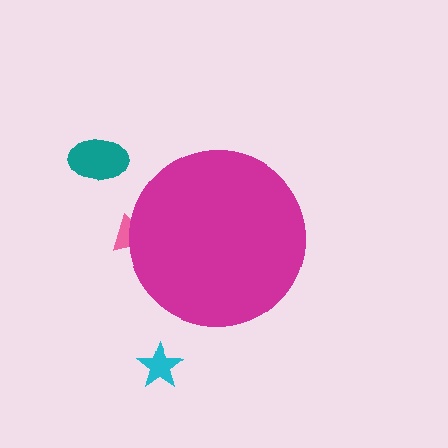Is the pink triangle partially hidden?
Yes, the pink triangle is partially hidden behind the magenta circle.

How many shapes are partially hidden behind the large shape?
1 shape is partially hidden.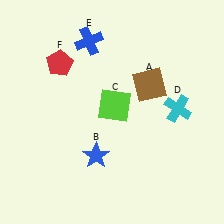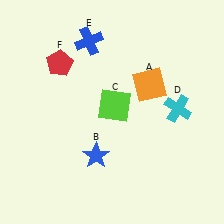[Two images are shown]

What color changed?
The square (A) changed from brown in Image 1 to orange in Image 2.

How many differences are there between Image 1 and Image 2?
There is 1 difference between the two images.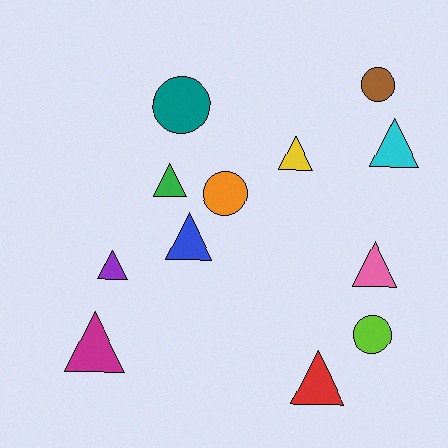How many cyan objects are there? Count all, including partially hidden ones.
There is 1 cyan object.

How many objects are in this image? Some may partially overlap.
There are 12 objects.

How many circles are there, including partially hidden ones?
There are 4 circles.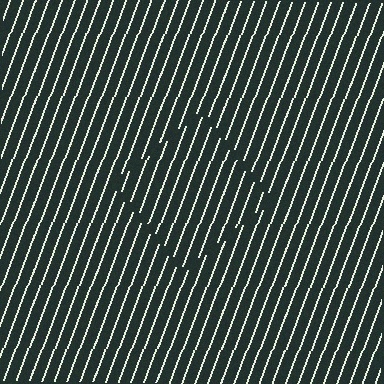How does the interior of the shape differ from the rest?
The interior of the shape contains the same grating, shifted by half a period — the contour is defined by the phase discontinuity where line-ends from the inner and outer gratings abut.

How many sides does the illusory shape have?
4 sides — the line-ends trace a square.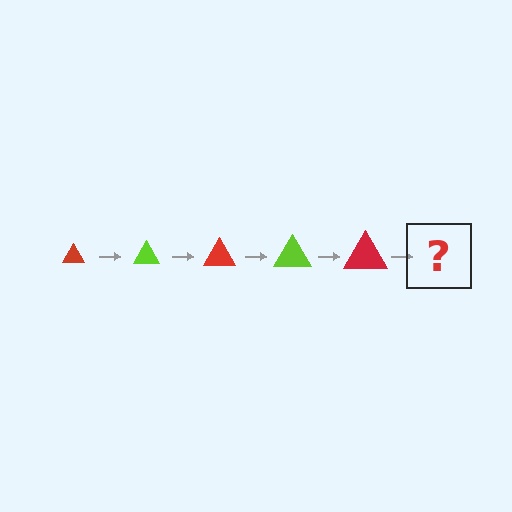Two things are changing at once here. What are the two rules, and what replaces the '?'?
The two rules are that the triangle grows larger each step and the color cycles through red and lime. The '?' should be a lime triangle, larger than the previous one.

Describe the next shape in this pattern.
It should be a lime triangle, larger than the previous one.